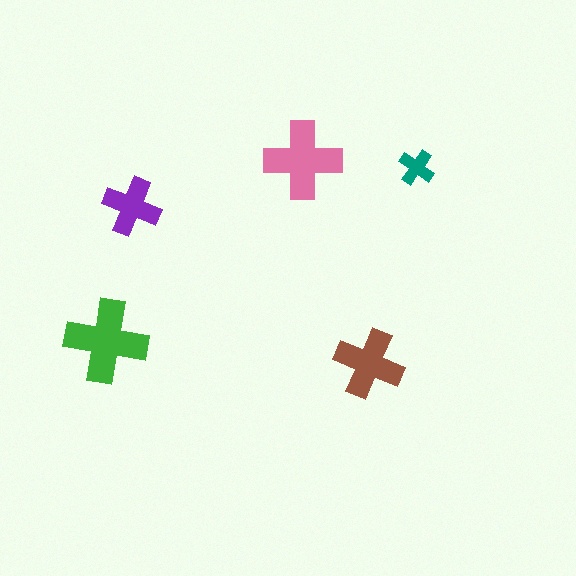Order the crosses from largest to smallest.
the green one, the pink one, the brown one, the purple one, the teal one.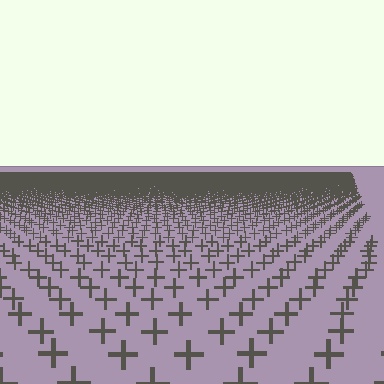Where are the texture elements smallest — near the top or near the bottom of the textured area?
Near the top.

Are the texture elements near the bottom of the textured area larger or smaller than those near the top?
Larger. Near the bottom, elements are closer to the viewer and appear at a bigger on-screen size.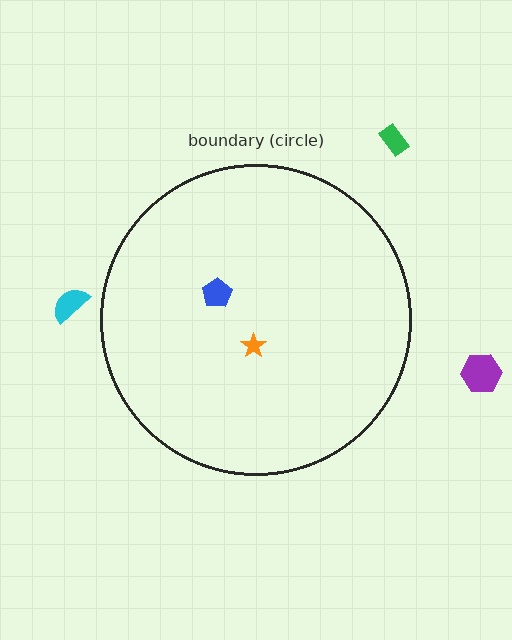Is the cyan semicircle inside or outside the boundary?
Outside.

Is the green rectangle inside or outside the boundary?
Outside.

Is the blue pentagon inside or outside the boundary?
Inside.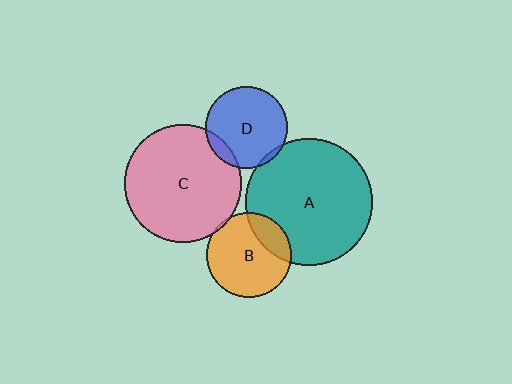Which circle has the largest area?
Circle A (teal).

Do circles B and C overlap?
Yes.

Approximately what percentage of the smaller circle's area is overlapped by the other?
Approximately 5%.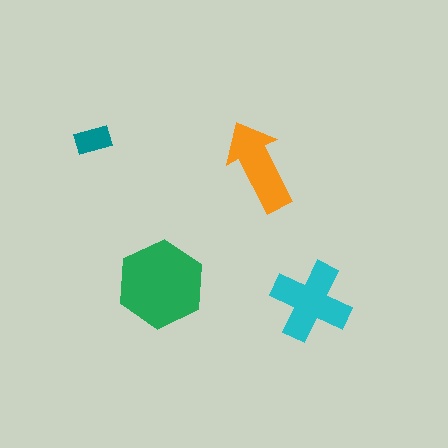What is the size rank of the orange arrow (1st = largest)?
3rd.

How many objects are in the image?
There are 4 objects in the image.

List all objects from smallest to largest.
The teal rectangle, the orange arrow, the cyan cross, the green hexagon.